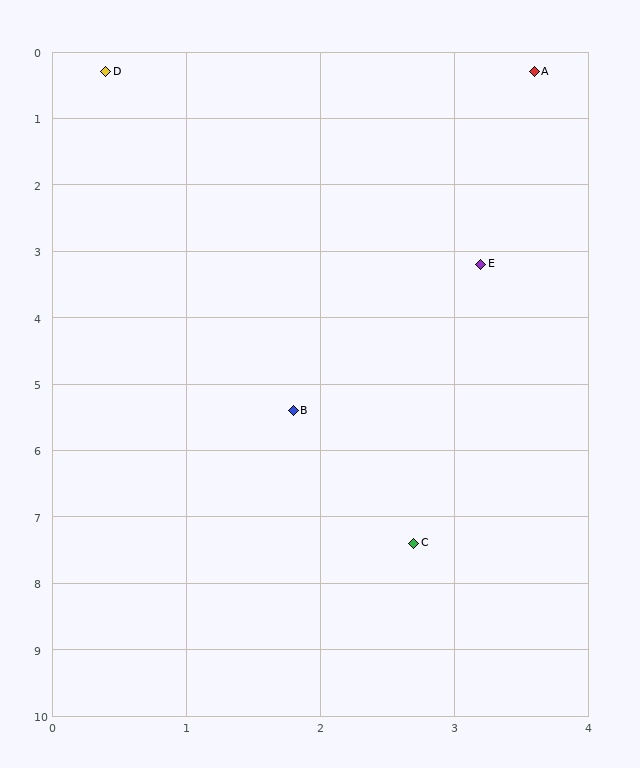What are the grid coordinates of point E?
Point E is at approximately (3.2, 3.2).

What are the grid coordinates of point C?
Point C is at approximately (2.7, 7.4).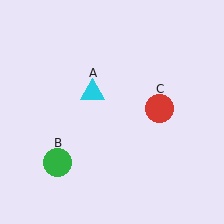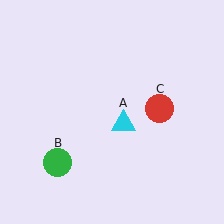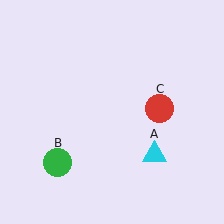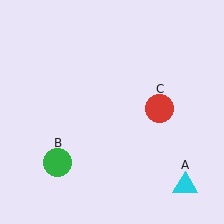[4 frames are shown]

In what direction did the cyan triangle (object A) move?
The cyan triangle (object A) moved down and to the right.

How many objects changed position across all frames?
1 object changed position: cyan triangle (object A).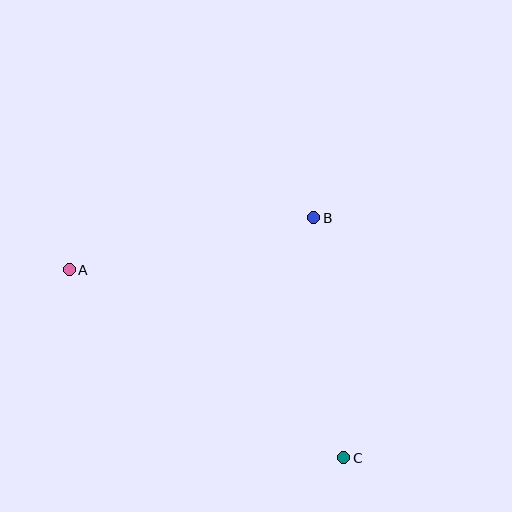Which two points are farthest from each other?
Points A and C are farthest from each other.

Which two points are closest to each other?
Points B and C are closest to each other.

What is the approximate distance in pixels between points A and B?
The distance between A and B is approximately 250 pixels.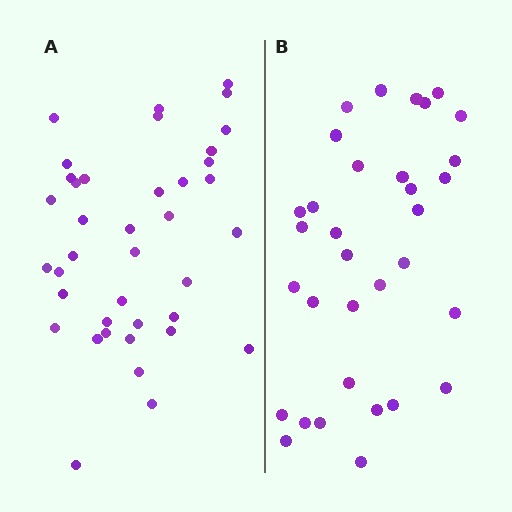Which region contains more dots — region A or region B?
Region A (the left region) has more dots.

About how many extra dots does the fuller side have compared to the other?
Region A has about 6 more dots than region B.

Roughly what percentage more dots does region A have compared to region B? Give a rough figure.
About 20% more.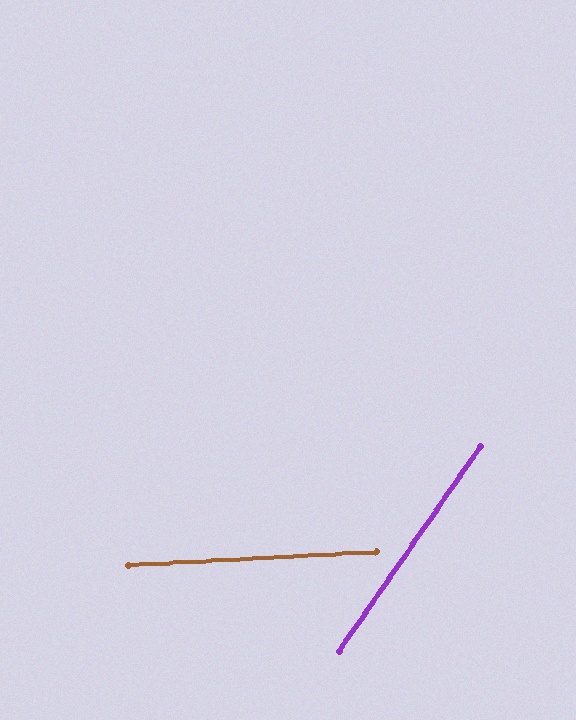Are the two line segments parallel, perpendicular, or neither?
Neither parallel nor perpendicular — they differ by about 52°.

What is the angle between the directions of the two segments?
Approximately 52 degrees.